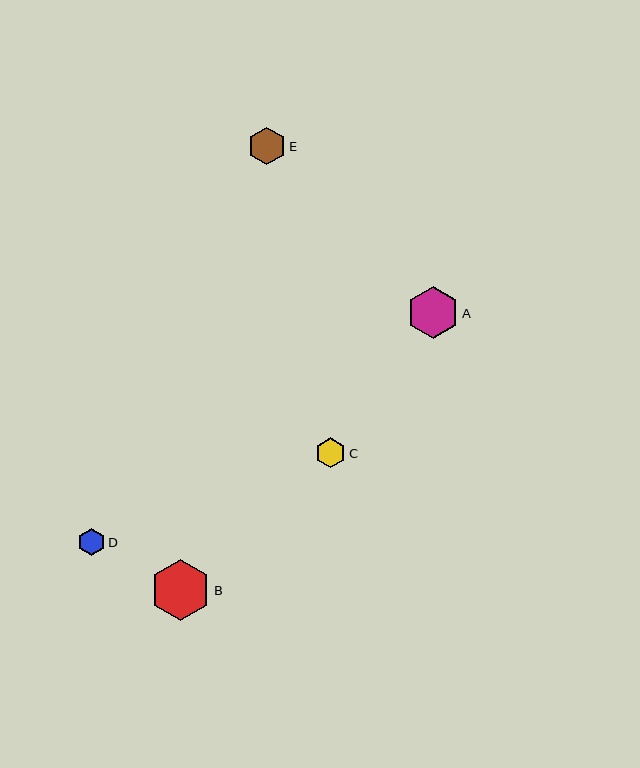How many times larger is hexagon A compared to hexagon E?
Hexagon A is approximately 1.4 times the size of hexagon E.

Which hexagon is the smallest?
Hexagon D is the smallest with a size of approximately 27 pixels.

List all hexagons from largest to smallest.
From largest to smallest: B, A, E, C, D.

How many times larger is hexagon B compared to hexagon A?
Hexagon B is approximately 1.2 times the size of hexagon A.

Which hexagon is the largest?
Hexagon B is the largest with a size of approximately 60 pixels.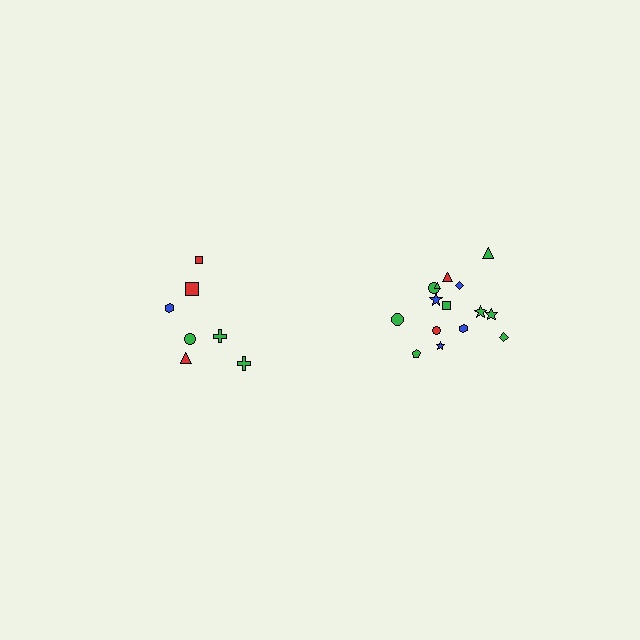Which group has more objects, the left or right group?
The right group.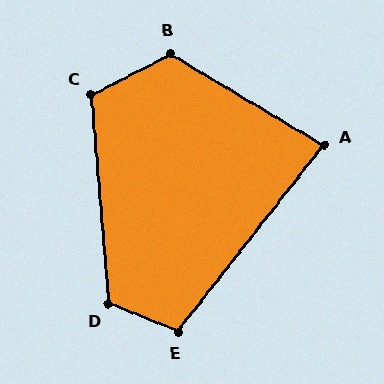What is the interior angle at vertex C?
Approximately 113 degrees (obtuse).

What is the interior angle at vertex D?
Approximately 116 degrees (obtuse).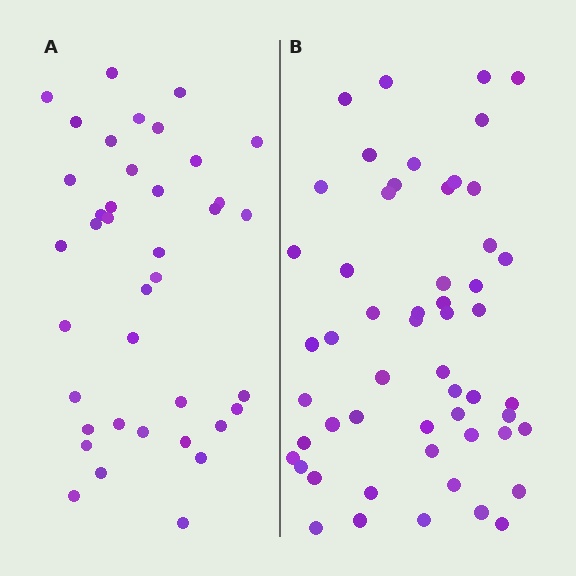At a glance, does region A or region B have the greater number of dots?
Region B (the right region) has more dots.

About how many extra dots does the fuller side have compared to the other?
Region B has approximately 15 more dots than region A.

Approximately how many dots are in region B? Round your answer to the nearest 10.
About 50 dots. (The exact count is 54, which rounds to 50.)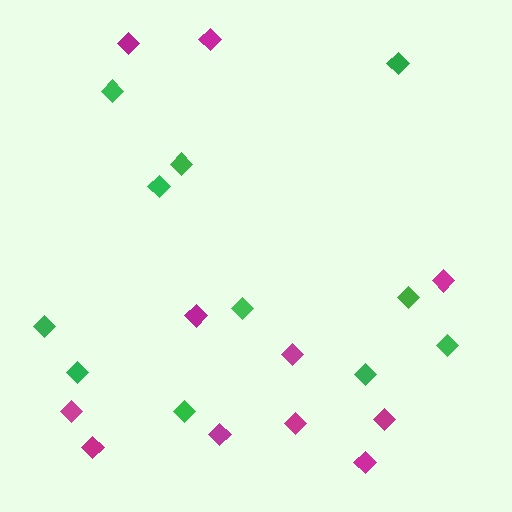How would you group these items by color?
There are 2 groups: one group of magenta diamonds (11) and one group of green diamonds (11).